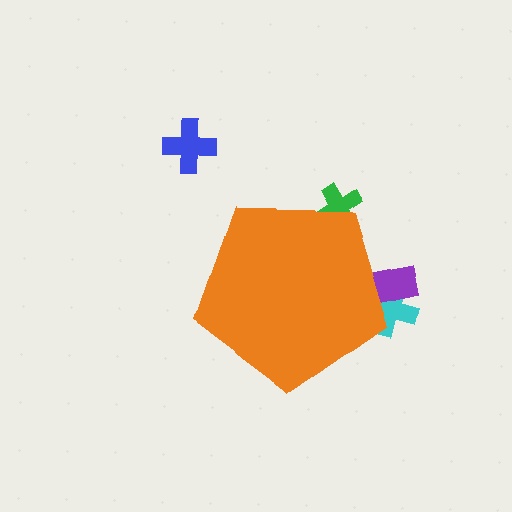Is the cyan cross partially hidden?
Yes, the cyan cross is partially hidden behind the orange pentagon.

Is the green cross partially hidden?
Yes, the green cross is partially hidden behind the orange pentagon.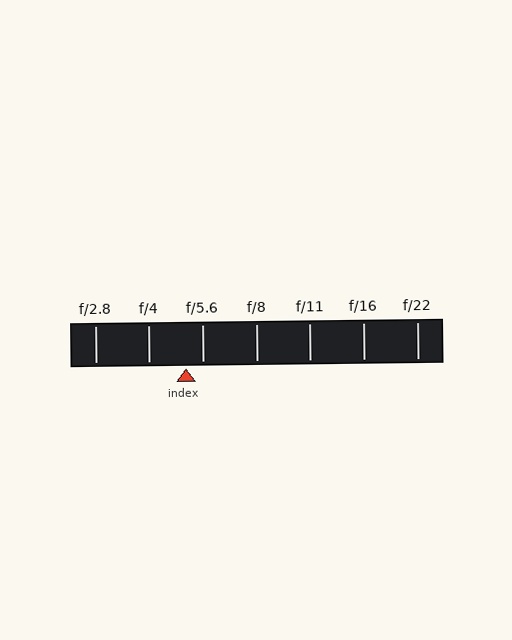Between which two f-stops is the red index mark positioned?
The index mark is between f/4 and f/5.6.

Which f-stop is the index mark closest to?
The index mark is closest to f/5.6.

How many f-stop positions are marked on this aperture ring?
There are 7 f-stop positions marked.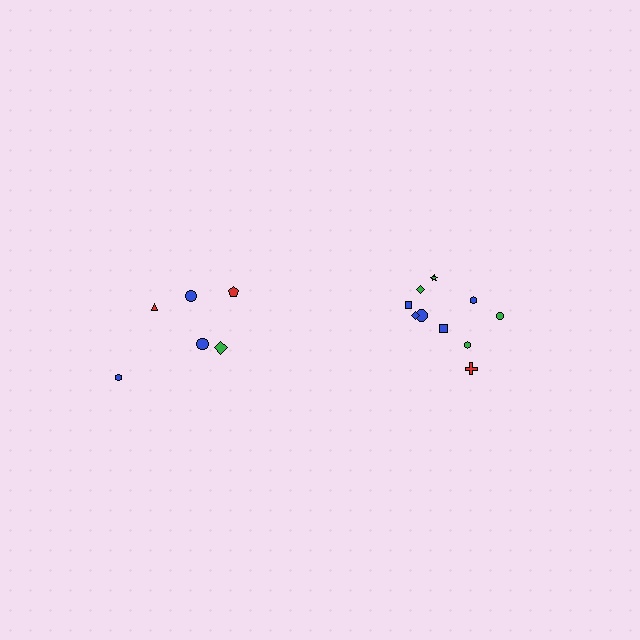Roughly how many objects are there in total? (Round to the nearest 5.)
Roughly 15 objects in total.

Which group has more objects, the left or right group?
The right group.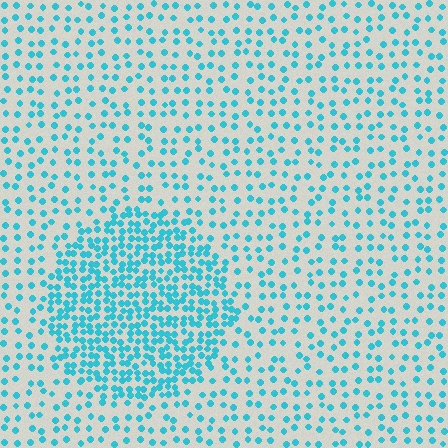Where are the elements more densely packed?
The elements are more densely packed inside the circle boundary.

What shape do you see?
I see a circle.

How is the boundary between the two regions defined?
The boundary is defined by a change in element density (approximately 2.4x ratio). All elements are the same color, size, and shape.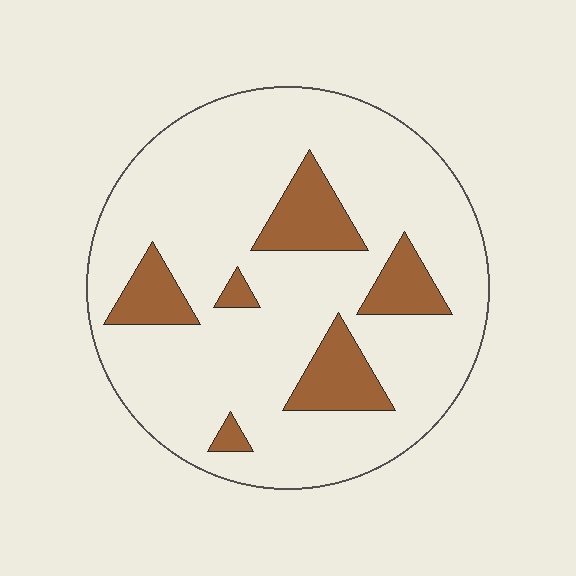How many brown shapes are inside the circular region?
6.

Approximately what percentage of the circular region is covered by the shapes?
Approximately 15%.